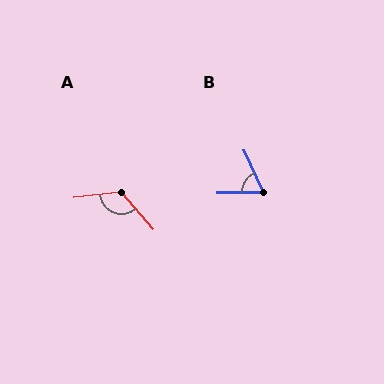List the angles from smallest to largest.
B (66°), A (124°).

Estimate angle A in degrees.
Approximately 124 degrees.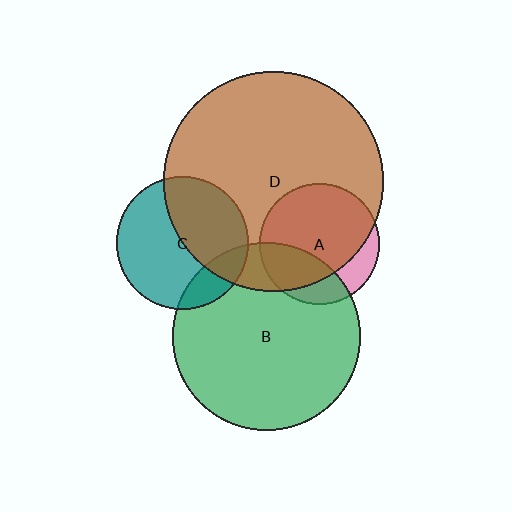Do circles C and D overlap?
Yes.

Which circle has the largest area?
Circle D (brown).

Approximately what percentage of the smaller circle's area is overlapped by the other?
Approximately 45%.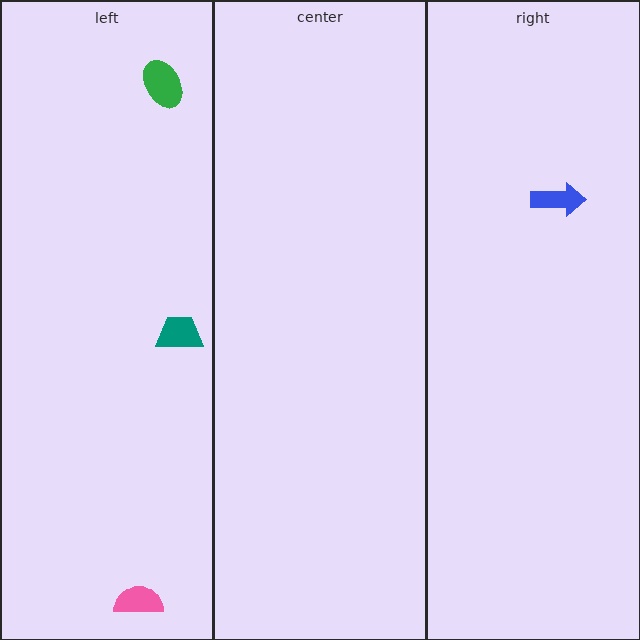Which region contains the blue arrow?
The right region.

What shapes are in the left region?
The pink semicircle, the green ellipse, the teal trapezoid.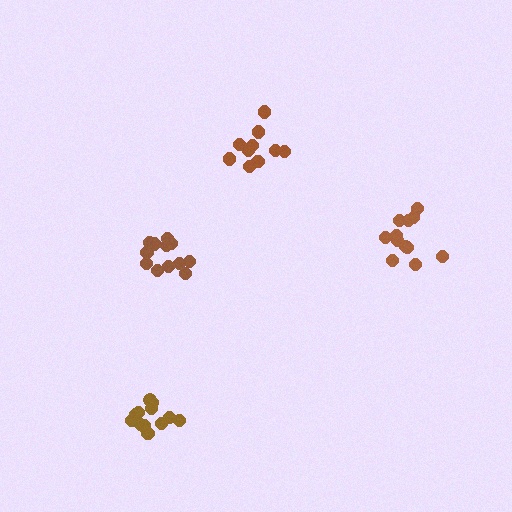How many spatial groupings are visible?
There are 4 spatial groupings.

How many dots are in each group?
Group 1: 12 dots, Group 2: 12 dots, Group 3: 10 dots, Group 4: 13 dots (47 total).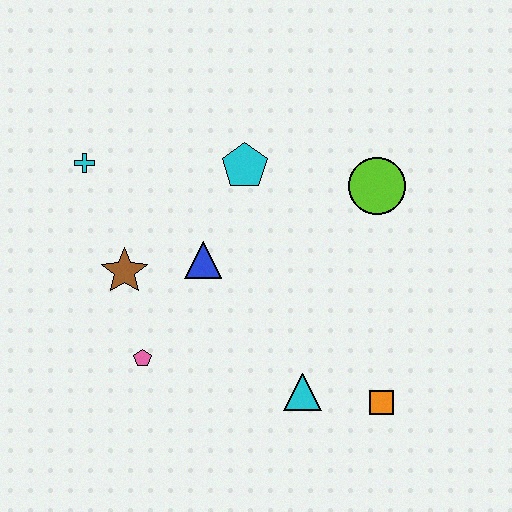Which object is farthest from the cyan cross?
The orange square is farthest from the cyan cross.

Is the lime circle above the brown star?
Yes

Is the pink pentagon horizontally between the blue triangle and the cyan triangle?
No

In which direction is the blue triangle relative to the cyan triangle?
The blue triangle is above the cyan triangle.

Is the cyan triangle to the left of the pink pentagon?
No